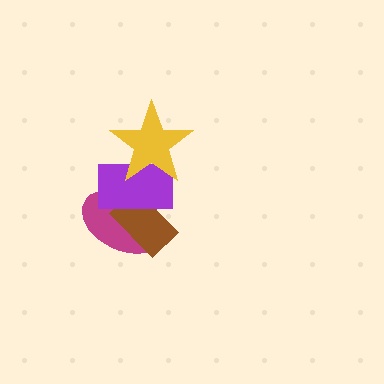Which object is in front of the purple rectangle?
The yellow star is in front of the purple rectangle.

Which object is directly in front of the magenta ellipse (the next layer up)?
The brown rectangle is directly in front of the magenta ellipse.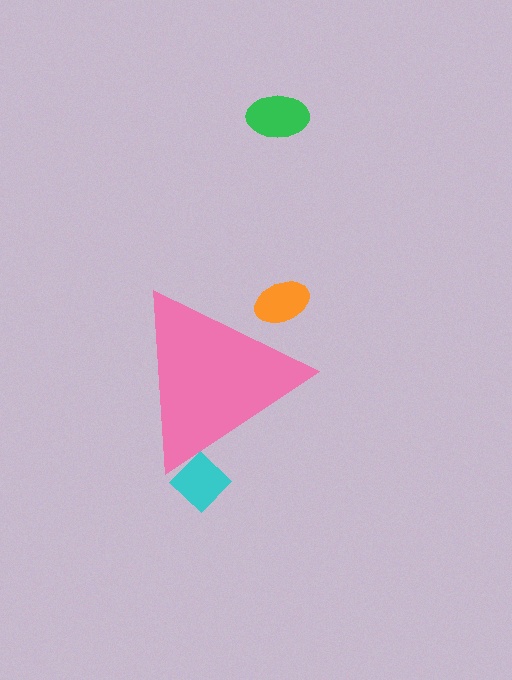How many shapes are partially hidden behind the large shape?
2 shapes are partially hidden.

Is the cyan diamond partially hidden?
Yes, the cyan diamond is partially hidden behind the pink triangle.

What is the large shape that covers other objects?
A pink triangle.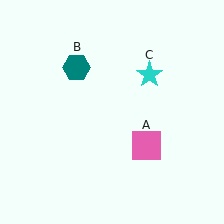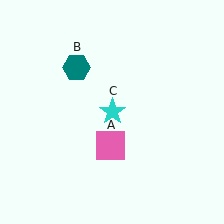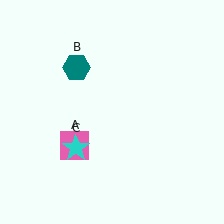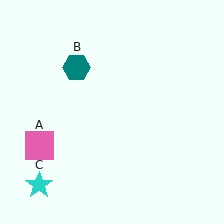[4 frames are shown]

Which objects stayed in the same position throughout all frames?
Teal hexagon (object B) remained stationary.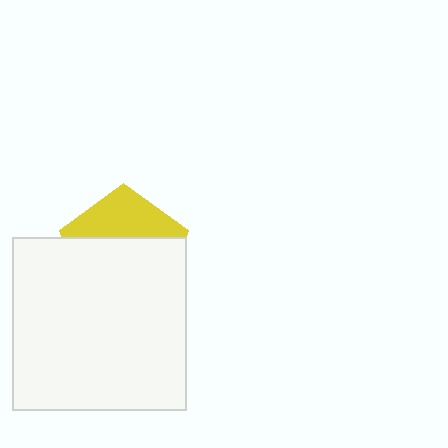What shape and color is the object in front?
The object in front is a white square.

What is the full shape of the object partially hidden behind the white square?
The partially hidden object is a yellow pentagon.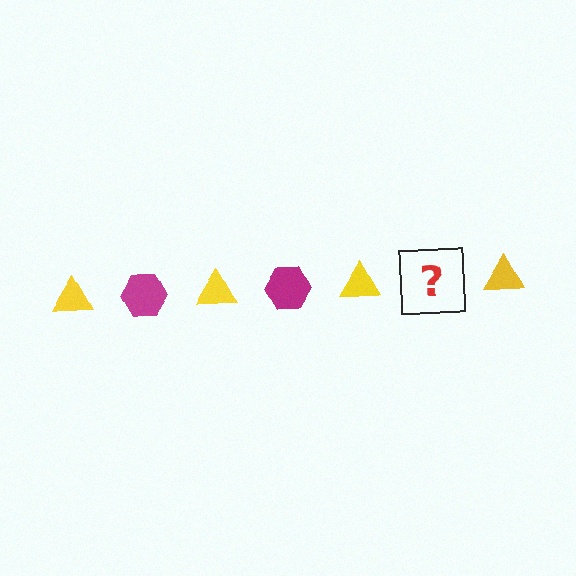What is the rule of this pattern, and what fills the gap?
The rule is that the pattern alternates between yellow triangle and magenta hexagon. The gap should be filled with a magenta hexagon.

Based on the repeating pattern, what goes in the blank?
The blank should be a magenta hexagon.